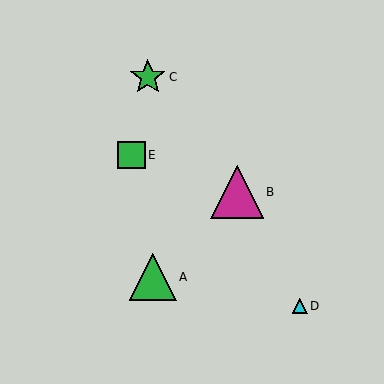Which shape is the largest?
The magenta triangle (labeled B) is the largest.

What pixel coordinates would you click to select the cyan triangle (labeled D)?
Click at (300, 306) to select the cyan triangle D.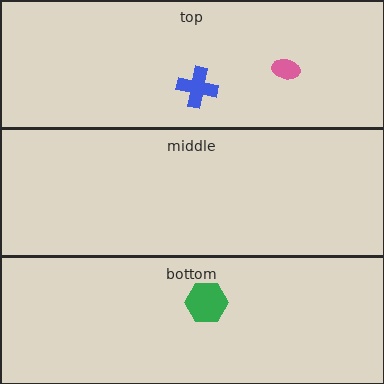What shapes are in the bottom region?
The green hexagon.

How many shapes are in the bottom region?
1.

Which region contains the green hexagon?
The bottom region.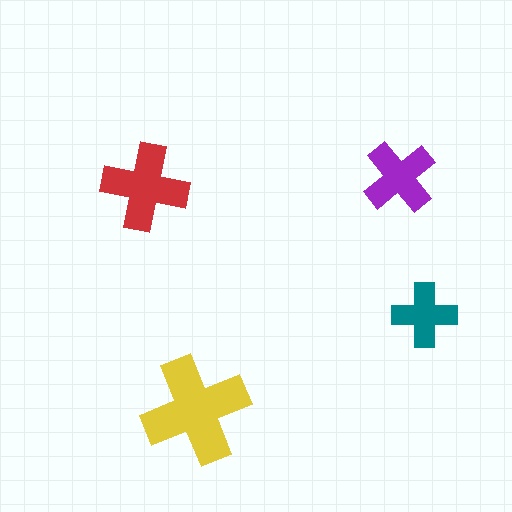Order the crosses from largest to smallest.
the yellow one, the red one, the purple one, the teal one.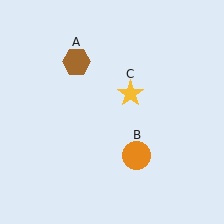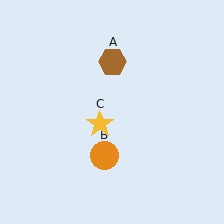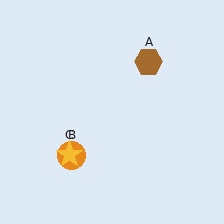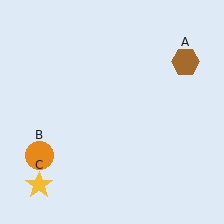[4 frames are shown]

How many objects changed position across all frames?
3 objects changed position: brown hexagon (object A), orange circle (object B), yellow star (object C).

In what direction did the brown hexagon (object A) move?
The brown hexagon (object A) moved right.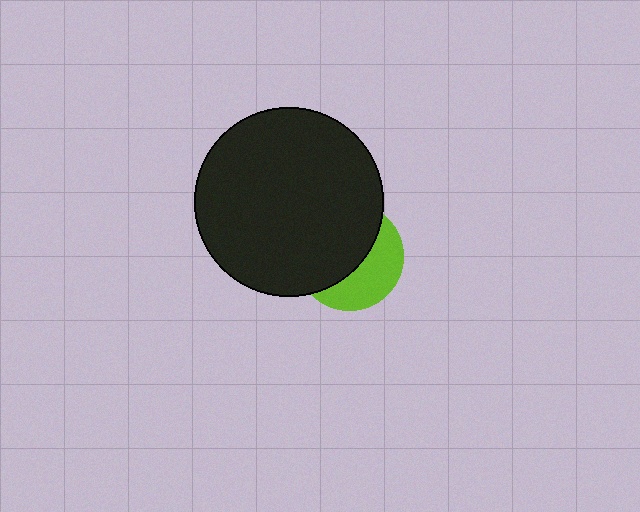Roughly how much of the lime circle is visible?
A small part of it is visible (roughly 41%).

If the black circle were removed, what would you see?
You would see the complete lime circle.